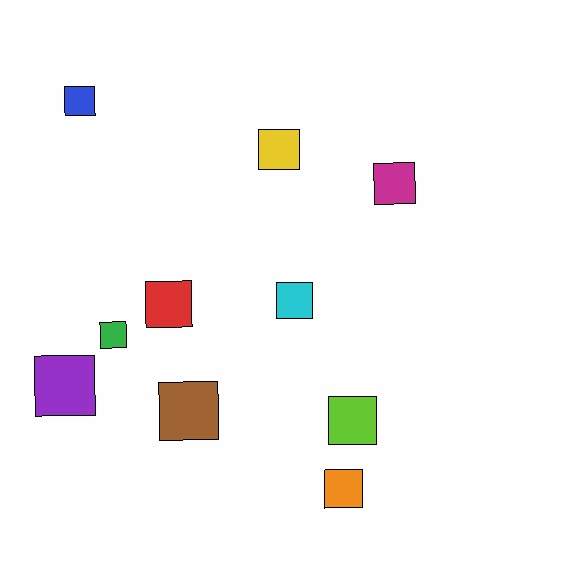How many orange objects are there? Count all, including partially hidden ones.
There is 1 orange object.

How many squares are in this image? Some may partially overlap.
There are 10 squares.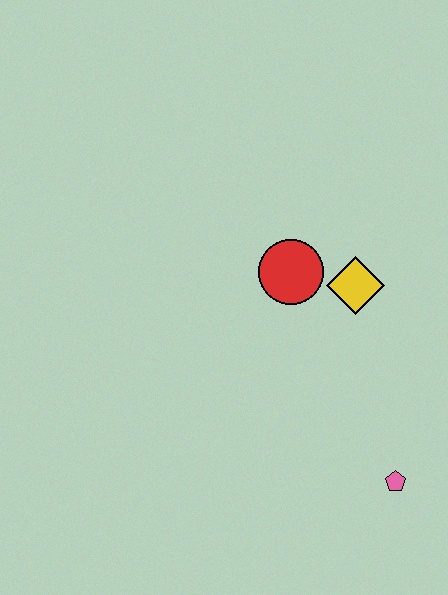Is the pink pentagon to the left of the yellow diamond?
No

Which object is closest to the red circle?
The yellow diamond is closest to the red circle.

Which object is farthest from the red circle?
The pink pentagon is farthest from the red circle.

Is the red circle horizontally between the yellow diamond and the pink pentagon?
No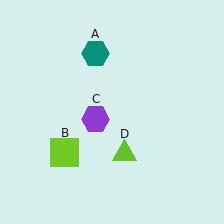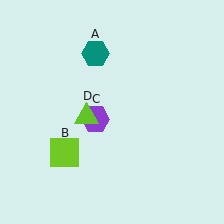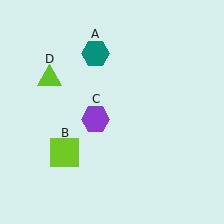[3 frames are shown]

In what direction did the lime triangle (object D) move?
The lime triangle (object D) moved up and to the left.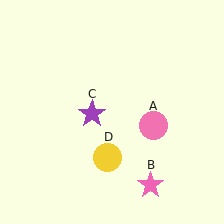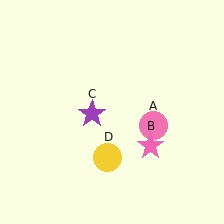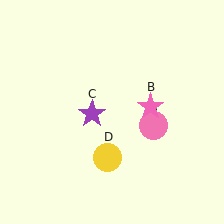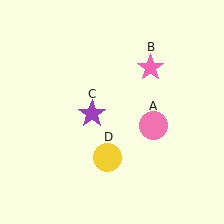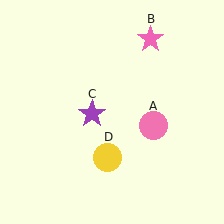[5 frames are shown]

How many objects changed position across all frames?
1 object changed position: pink star (object B).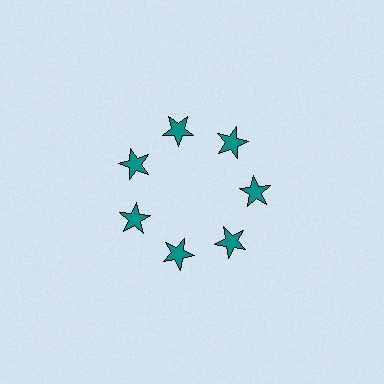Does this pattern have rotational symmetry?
Yes, this pattern has 7-fold rotational symmetry. It looks the same after rotating 51 degrees around the center.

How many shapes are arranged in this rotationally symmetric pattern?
There are 7 shapes, arranged in 7 groups of 1.